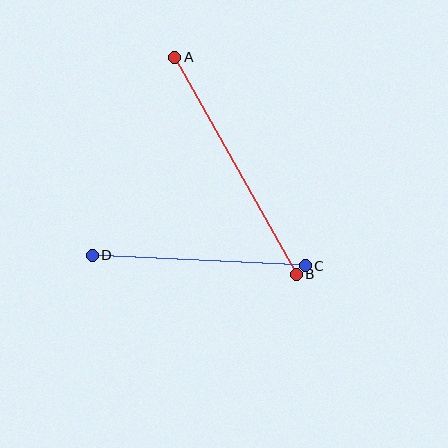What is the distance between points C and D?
The distance is approximately 213 pixels.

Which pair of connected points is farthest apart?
Points A and B are farthest apart.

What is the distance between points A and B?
The distance is approximately 249 pixels.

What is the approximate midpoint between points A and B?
The midpoint is at approximately (236, 166) pixels.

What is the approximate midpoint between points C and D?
The midpoint is at approximately (199, 261) pixels.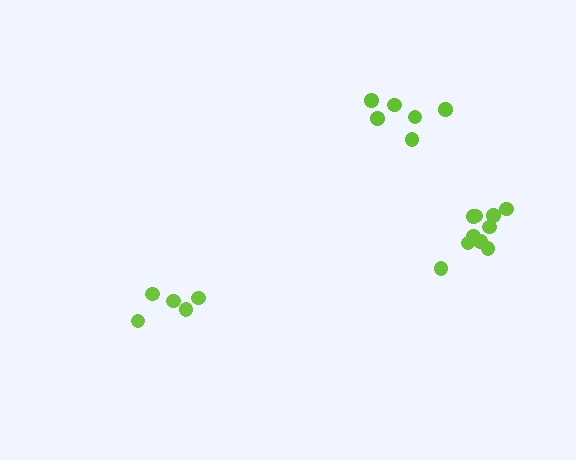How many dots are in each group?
Group 1: 5 dots, Group 2: 6 dots, Group 3: 10 dots (21 total).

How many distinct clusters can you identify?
There are 3 distinct clusters.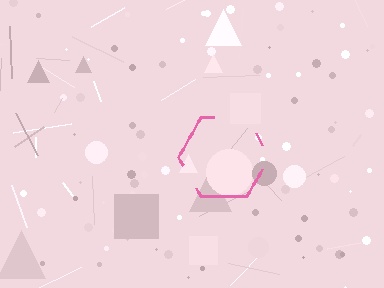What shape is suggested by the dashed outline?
The dashed outline suggests a hexagon.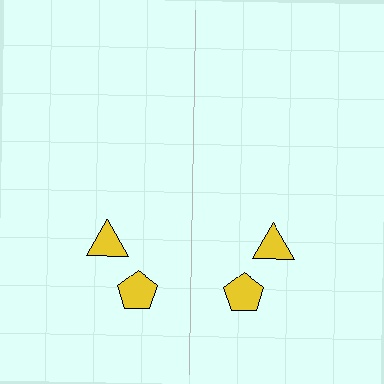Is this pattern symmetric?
Yes, this pattern has bilateral (reflection) symmetry.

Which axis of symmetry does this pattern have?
The pattern has a vertical axis of symmetry running through the center of the image.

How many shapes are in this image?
There are 4 shapes in this image.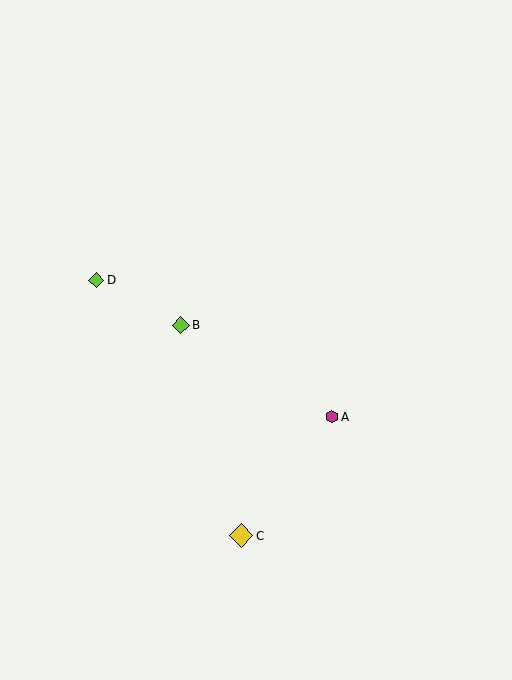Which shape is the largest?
The yellow diamond (labeled C) is the largest.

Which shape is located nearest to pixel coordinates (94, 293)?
The lime diamond (labeled D) at (96, 280) is nearest to that location.